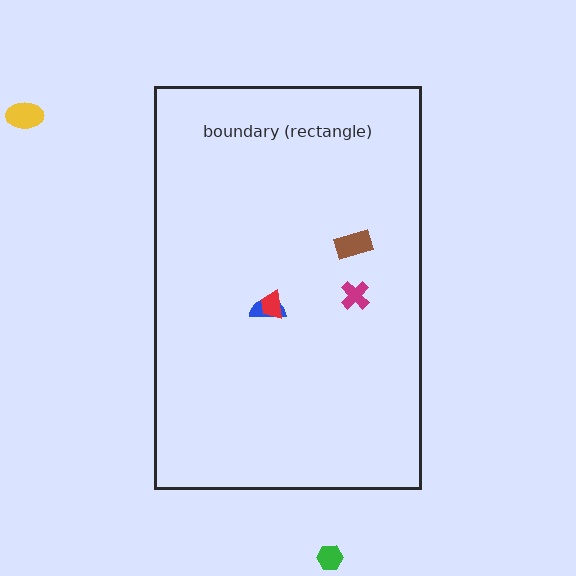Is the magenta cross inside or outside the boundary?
Inside.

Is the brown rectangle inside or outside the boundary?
Inside.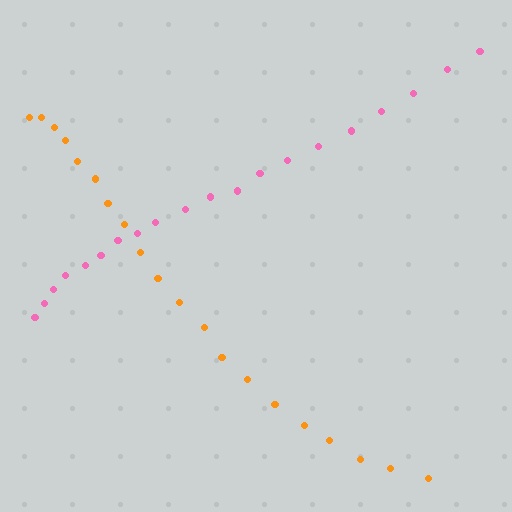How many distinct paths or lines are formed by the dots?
There are 2 distinct paths.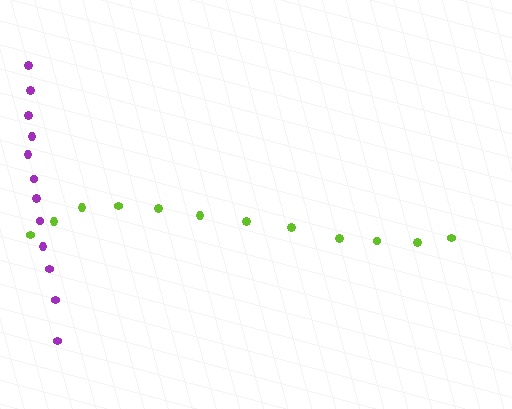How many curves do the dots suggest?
There are 2 distinct paths.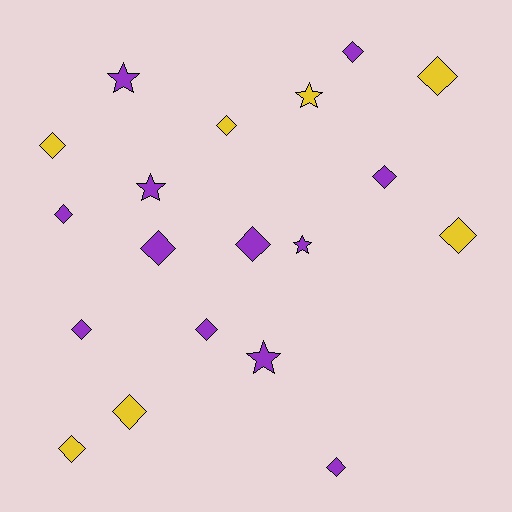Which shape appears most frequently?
Diamond, with 14 objects.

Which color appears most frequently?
Purple, with 12 objects.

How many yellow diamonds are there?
There are 6 yellow diamonds.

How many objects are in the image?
There are 19 objects.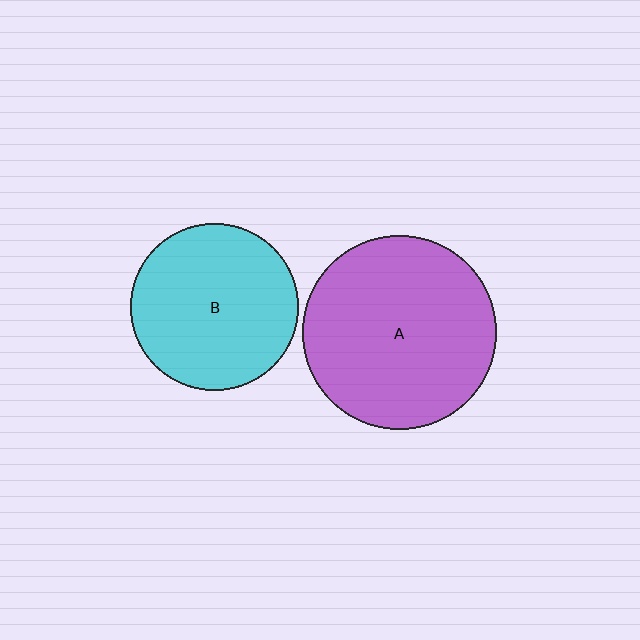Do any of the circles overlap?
No, none of the circles overlap.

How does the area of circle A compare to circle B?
Approximately 1.3 times.